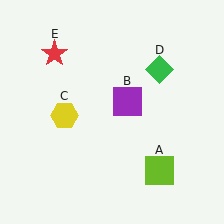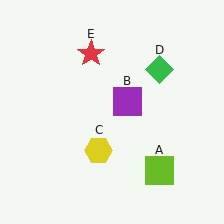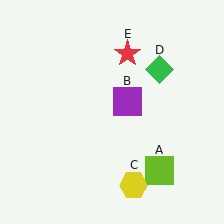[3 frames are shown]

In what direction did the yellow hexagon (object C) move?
The yellow hexagon (object C) moved down and to the right.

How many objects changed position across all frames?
2 objects changed position: yellow hexagon (object C), red star (object E).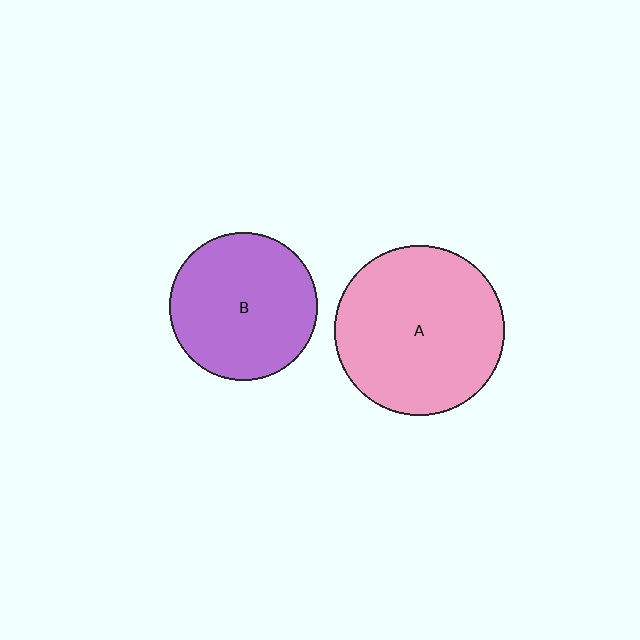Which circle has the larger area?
Circle A (pink).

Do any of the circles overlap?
No, none of the circles overlap.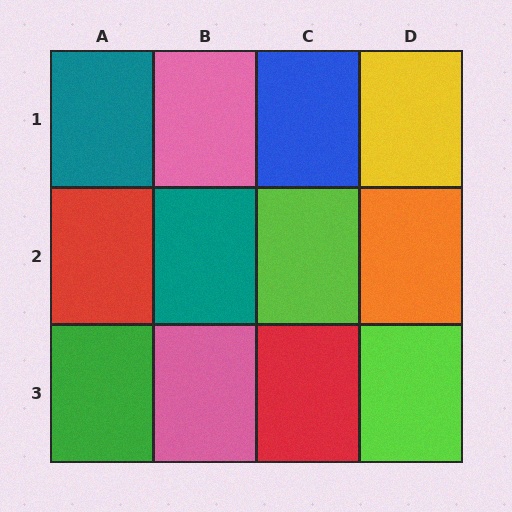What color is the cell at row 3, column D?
Lime.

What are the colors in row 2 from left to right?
Red, teal, lime, orange.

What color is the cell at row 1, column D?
Yellow.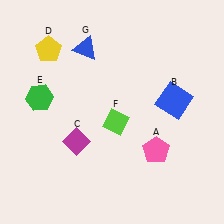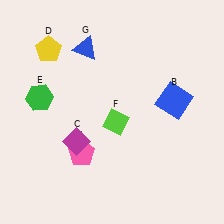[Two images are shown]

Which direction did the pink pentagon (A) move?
The pink pentagon (A) moved left.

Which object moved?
The pink pentagon (A) moved left.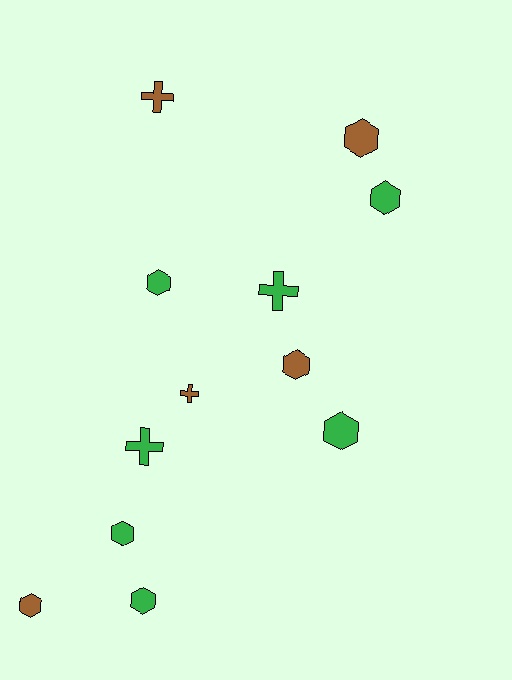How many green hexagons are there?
There are 5 green hexagons.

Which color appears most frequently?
Green, with 7 objects.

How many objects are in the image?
There are 12 objects.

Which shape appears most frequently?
Hexagon, with 8 objects.